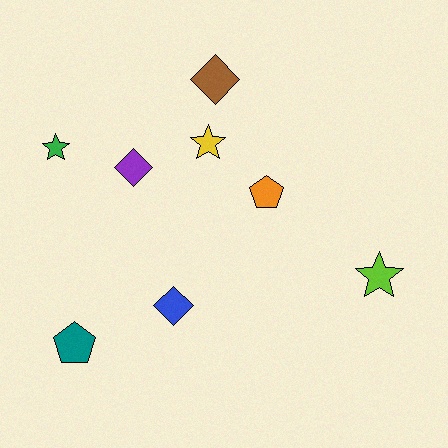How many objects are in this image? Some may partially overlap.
There are 8 objects.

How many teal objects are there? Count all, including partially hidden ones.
There is 1 teal object.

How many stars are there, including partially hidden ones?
There are 3 stars.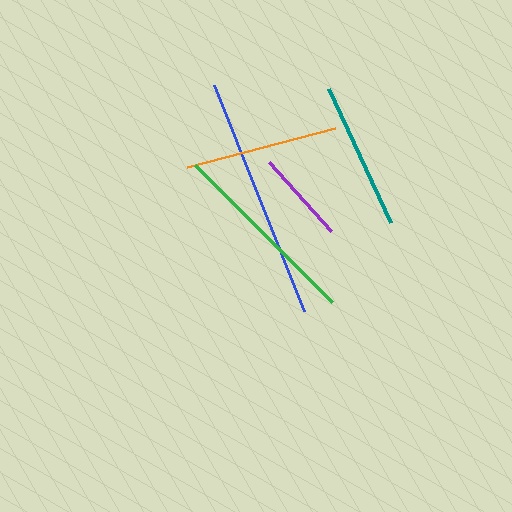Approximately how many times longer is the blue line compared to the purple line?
The blue line is approximately 2.6 times the length of the purple line.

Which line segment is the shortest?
The purple line is the shortest at approximately 93 pixels.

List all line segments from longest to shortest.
From longest to shortest: blue, green, orange, teal, purple.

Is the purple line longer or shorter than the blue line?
The blue line is longer than the purple line.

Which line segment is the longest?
The blue line is the longest at approximately 243 pixels.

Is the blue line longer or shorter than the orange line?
The blue line is longer than the orange line.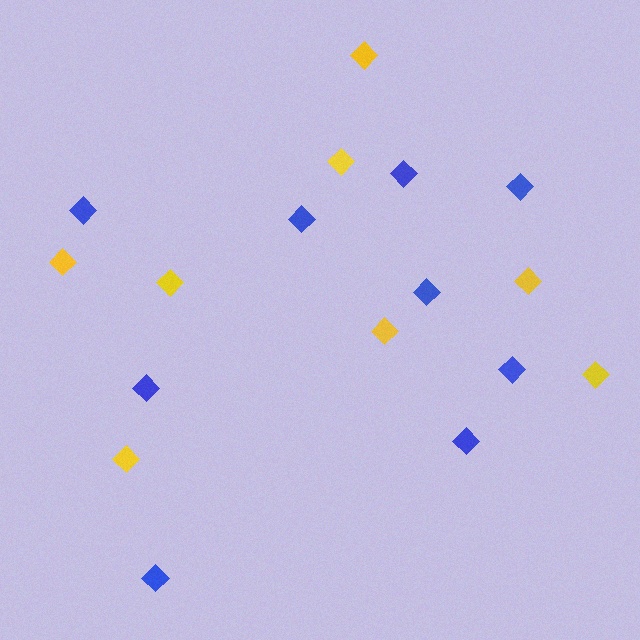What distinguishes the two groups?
There are 2 groups: one group of yellow diamonds (8) and one group of blue diamonds (9).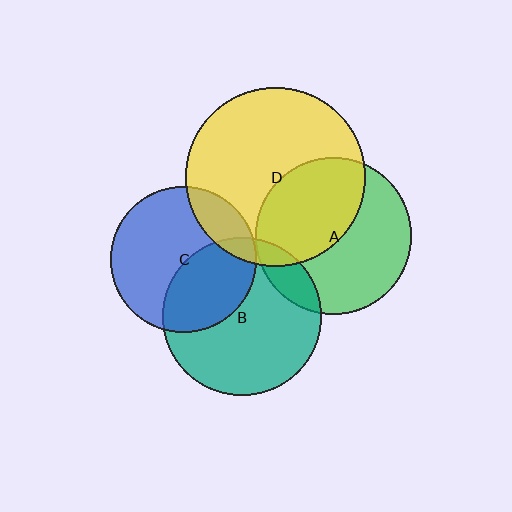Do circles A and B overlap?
Yes.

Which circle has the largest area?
Circle D (yellow).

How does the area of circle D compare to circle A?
Approximately 1.3 times.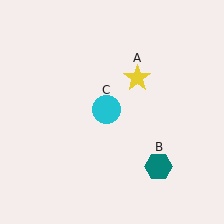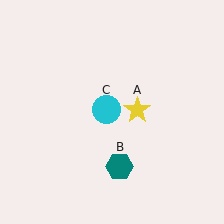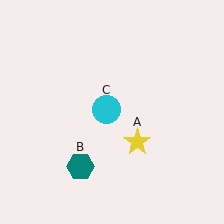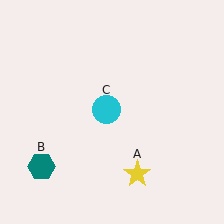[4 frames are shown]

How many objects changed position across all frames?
2 objects changed position: yellow star (object A), teal hexagon (object B).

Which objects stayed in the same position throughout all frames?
Cyan circle (object C) remained stationary.